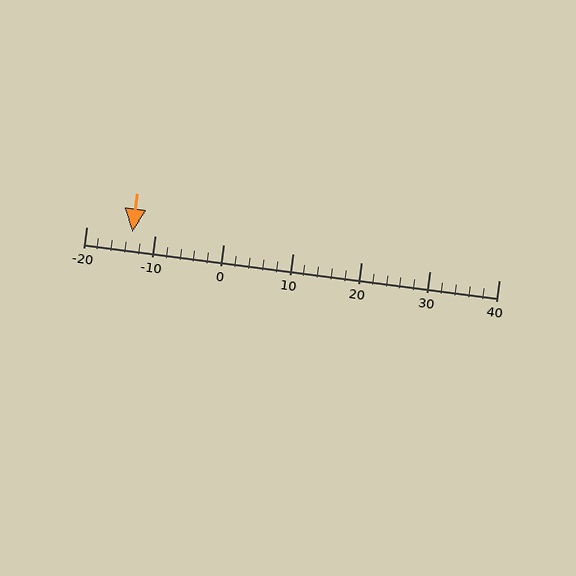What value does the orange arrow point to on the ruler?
The orange arrow points to approximately -13.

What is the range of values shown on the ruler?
The ruler shows values from -20 to 40.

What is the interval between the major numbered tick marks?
The major tick marks are spaced 10 units apart.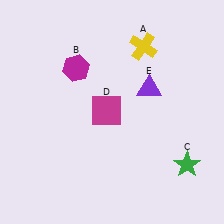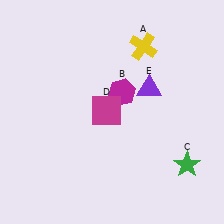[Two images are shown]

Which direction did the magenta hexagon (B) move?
The magenta hexagon (B) moved right.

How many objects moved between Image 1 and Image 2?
1 object moved between the two images.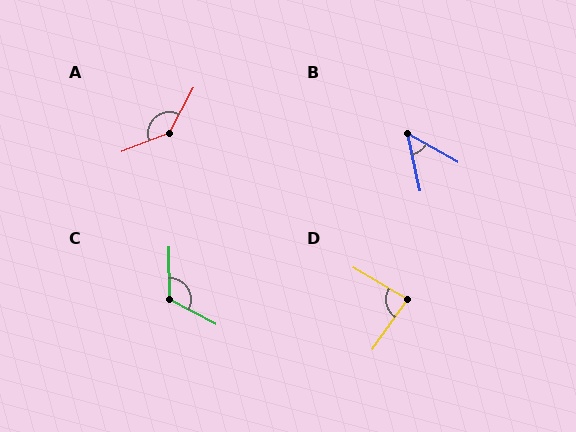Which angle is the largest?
A, at approximately 139 degrees.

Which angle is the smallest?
B, at approximately 49 degrees.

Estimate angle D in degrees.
Approximately 86 degrees.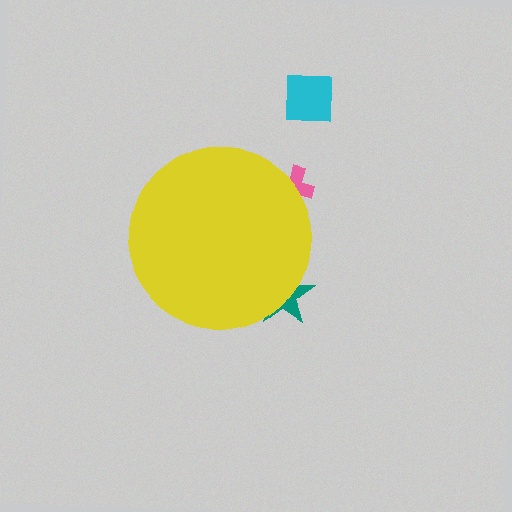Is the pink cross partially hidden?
Yes, the pink cross is partially hidden behind the yellow circle.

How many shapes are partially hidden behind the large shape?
2 shapes are partially hidden.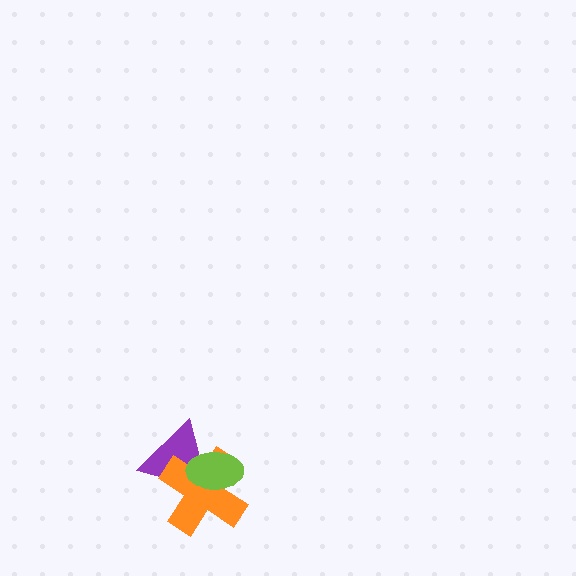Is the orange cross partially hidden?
Yes, it is partially covered by another shape.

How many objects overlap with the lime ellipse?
2 objects overlap with the lime ellipse.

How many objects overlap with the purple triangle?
2 objects overlap with the purple triangle.